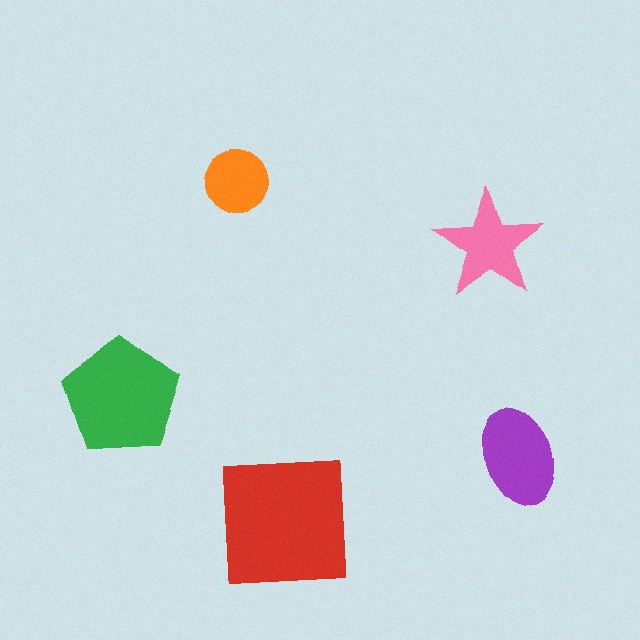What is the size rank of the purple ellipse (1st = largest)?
3rd.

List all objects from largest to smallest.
The red square, the green pentagon, the purple ellipse, the pink star, the orange circle.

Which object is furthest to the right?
The purple ellipse is rightmost.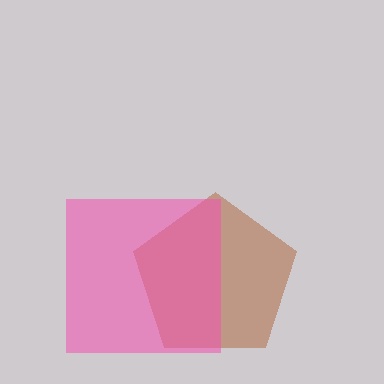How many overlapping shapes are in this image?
There are 2 overlapping shapes in the image.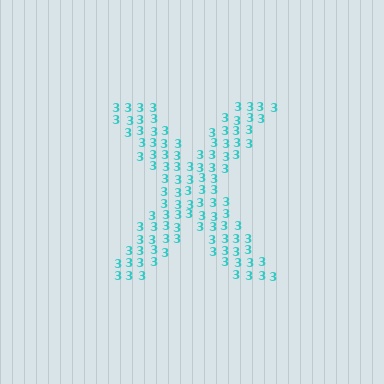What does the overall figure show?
The overall figure shows the letter X.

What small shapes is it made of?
It is made of small digit 3's.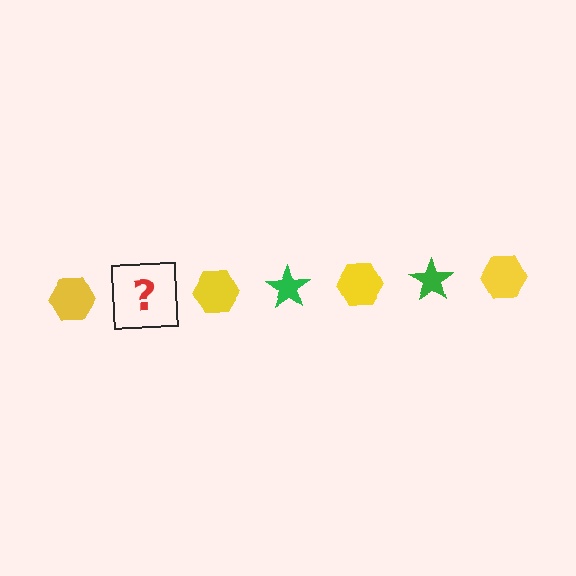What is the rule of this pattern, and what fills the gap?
The rule is that the pattern alternates between yellow hexagon and green star. The gap should be filled with a green star.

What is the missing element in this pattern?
The missing element is a green star.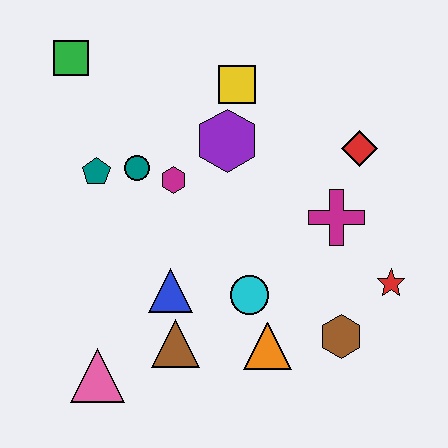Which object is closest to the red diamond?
The magenta cross is closest to the red diamond.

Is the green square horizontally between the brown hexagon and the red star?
No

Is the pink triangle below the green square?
Yes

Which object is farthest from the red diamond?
The pink triangle is farthest from the red diamond.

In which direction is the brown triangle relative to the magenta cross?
The brown triangle is to the left of the magenta cross.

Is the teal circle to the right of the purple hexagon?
No